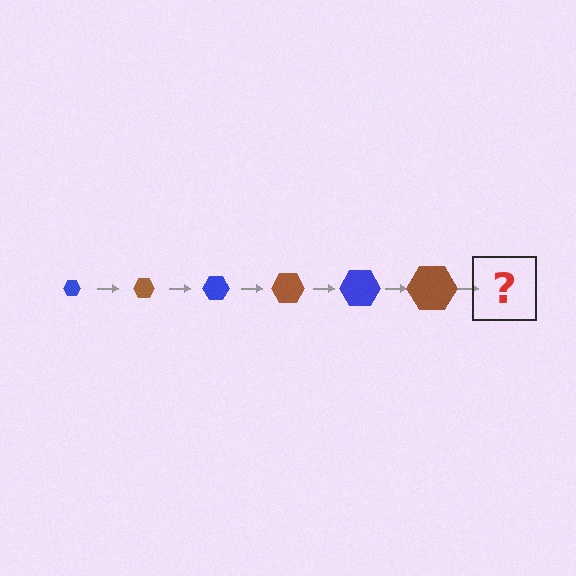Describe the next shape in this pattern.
It should be a blue hexagon, larger than the previous one.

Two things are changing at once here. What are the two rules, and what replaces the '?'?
The two rules are that the hexagon grows larger each step and the color cycles through blue and brown. The '?' should be a blue hexagon, larger than the previous one.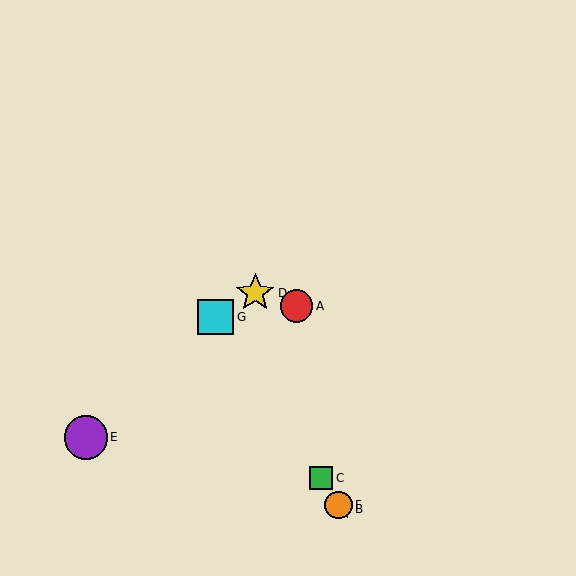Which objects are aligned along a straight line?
Objects B, C, F, G are aligned along a straight line.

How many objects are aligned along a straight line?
4 objects (B, C, F, G) are aligned along a straight line.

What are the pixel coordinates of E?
Object E is at (86, 437).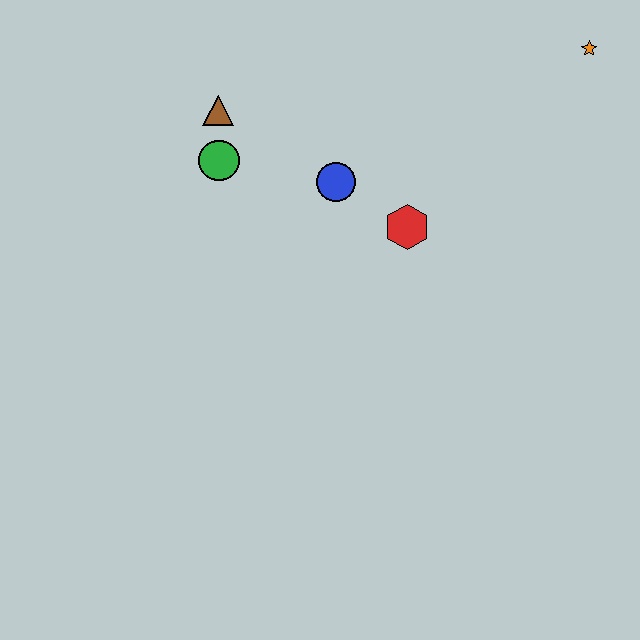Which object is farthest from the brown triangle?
The orange star is farthest from the brown triangle.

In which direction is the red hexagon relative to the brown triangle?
The red hexagon is to the right of the brown triangle.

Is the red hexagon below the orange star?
Yes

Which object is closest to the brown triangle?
The green circle is closest to the brown triangle.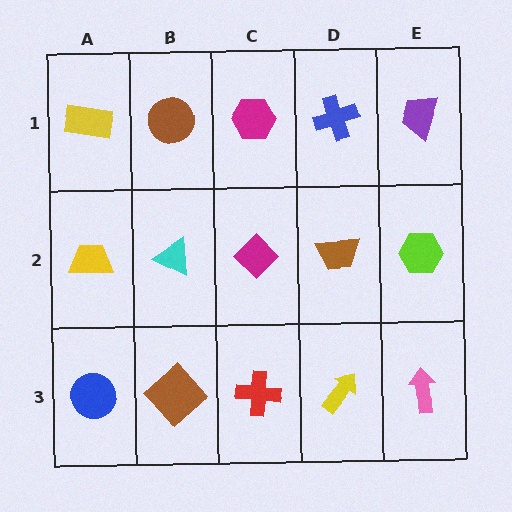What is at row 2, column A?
A yellow trapezoid.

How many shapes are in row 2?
5 shapes.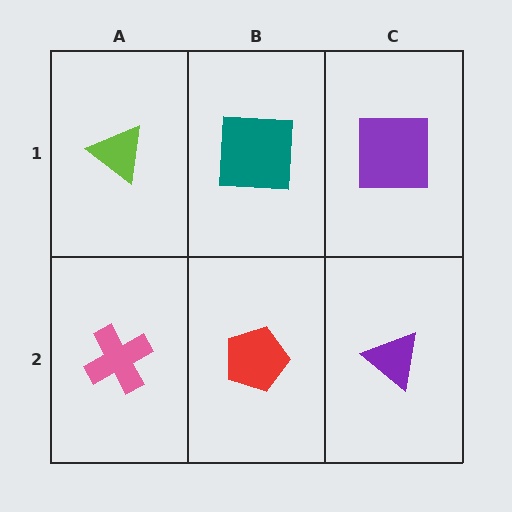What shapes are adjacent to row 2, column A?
A lime triangle (row 1, column A), a red pentagon (row 2, column B).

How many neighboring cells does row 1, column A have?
2.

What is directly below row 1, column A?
A pink cross.